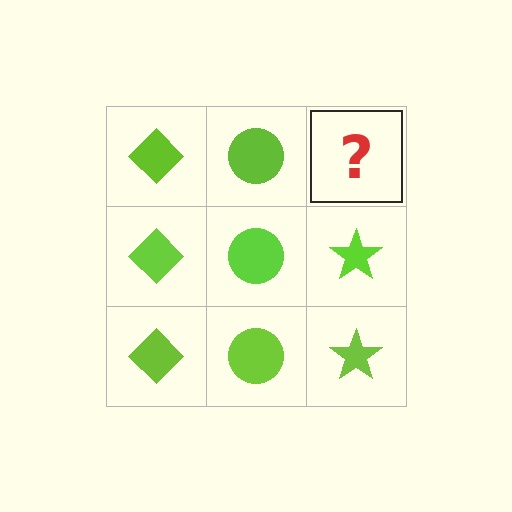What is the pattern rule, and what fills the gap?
The rule is that each column has a consistent shape. The gap should be filled with a lime star.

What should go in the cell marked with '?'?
The missing cell should contain a lime star.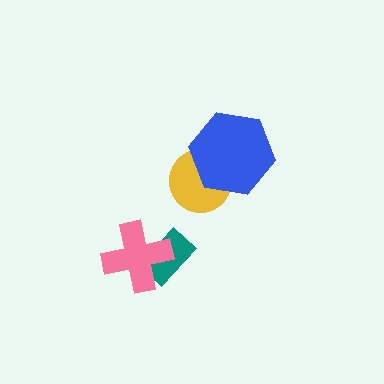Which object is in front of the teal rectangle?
The pink cross is in front of the teal rectangle.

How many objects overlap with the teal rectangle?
1 object overlaps with the teal rectangle.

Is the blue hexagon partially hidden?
No, no other shape covers it.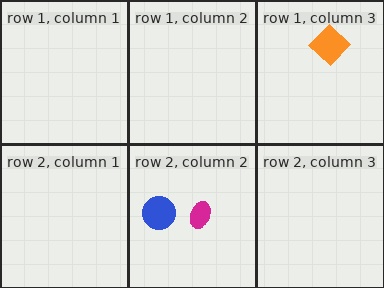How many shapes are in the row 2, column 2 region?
2.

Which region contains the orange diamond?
The row 1, column 3 region.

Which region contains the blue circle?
The row 2, column 2 region.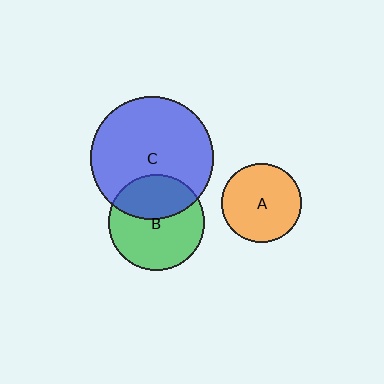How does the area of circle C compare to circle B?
Approximately 1.6 times.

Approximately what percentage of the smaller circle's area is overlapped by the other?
Approximately 40%.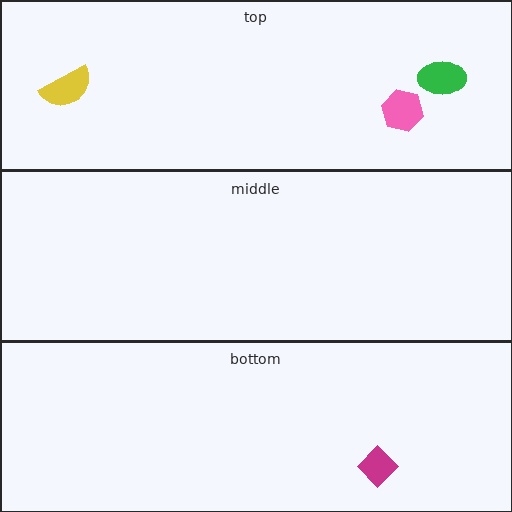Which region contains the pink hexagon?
The top region.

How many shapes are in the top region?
3.